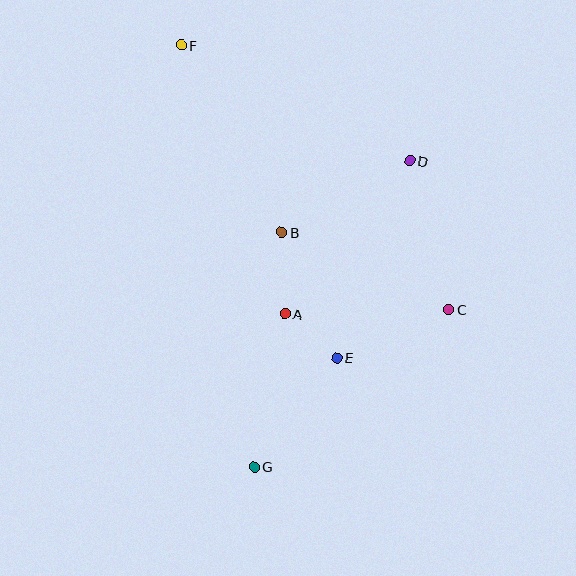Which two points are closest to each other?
Points A and E are closest to each other.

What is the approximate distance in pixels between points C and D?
The distance between C and D is approximately 154 pixels.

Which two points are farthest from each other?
Points F and G are farthest from each other.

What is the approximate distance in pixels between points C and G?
The distance between C and G is approximately 250 pixels.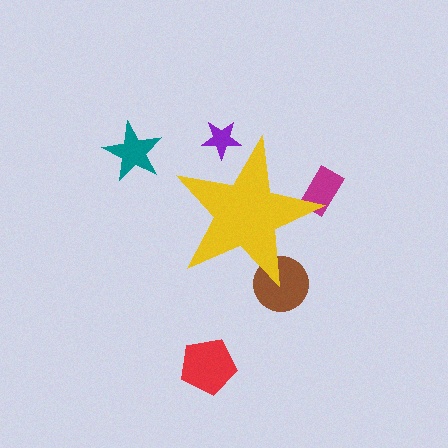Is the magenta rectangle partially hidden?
Yes, the magenta rectangle is partially hidden behind the yellow star.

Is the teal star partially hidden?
No, the teal star is fully visible.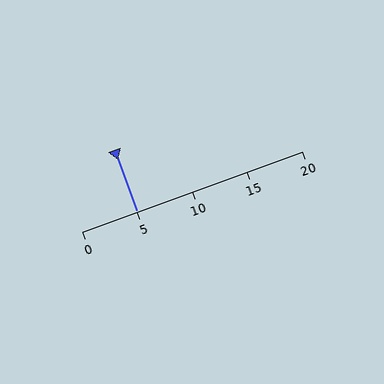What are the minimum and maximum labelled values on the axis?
The axis runs from 0 to 20.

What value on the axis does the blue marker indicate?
The marker indicates approximately 5.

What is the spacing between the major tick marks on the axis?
The major ticks are spaced 5 apart.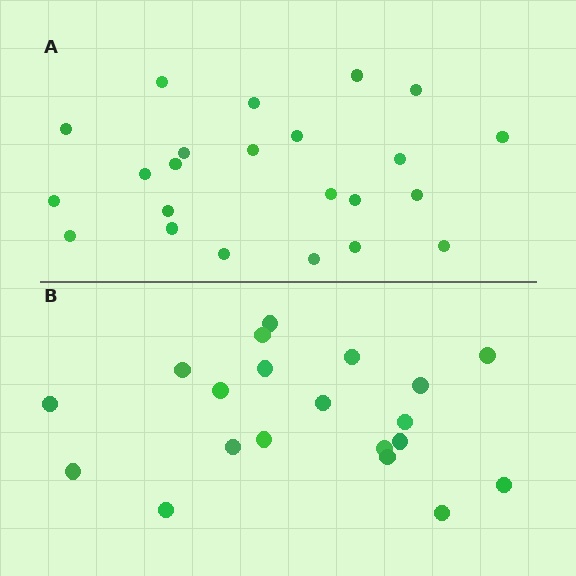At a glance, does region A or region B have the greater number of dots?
Region A (the top region) has more dots.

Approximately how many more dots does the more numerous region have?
Region A has just a few more — roughly 2 or 3 more dots than region B.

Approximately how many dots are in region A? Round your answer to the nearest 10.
About 20 dots. (The exact count is 23, which rounds to 20.)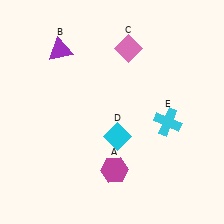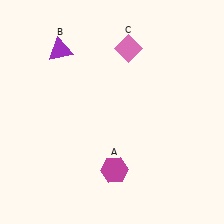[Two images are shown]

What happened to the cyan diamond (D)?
The cyan diamond (D) was removed in Image 2. It was in the bottom-right area of Image 1.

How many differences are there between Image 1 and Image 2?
There are 2 differences between the two images.